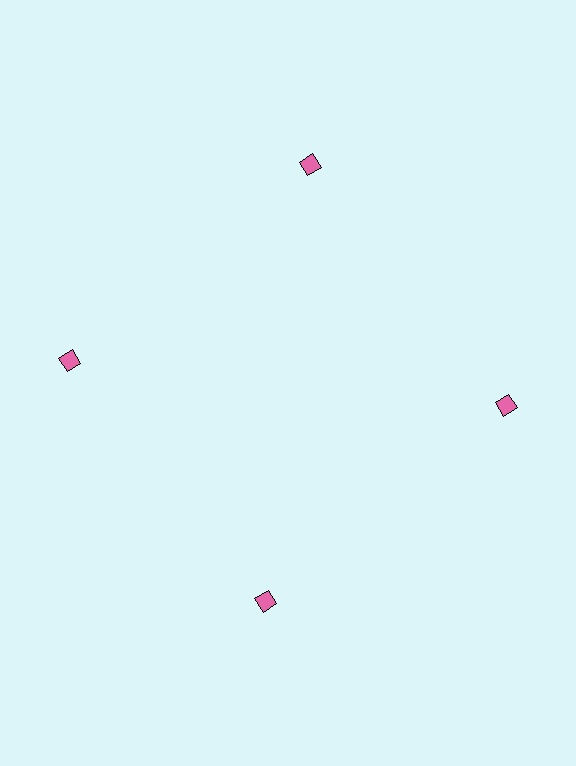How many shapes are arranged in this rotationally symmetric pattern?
There are 4 shapes, arranged in 4 groups of 1.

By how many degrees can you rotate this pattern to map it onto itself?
The pattern maps onto itself every 90 degrees of rotation.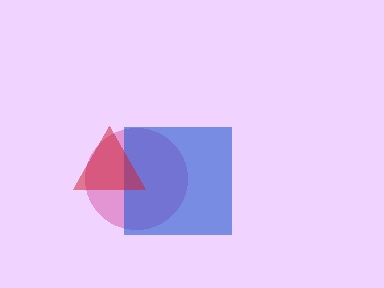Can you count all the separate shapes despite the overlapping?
Yes, there are 3 separate shapes.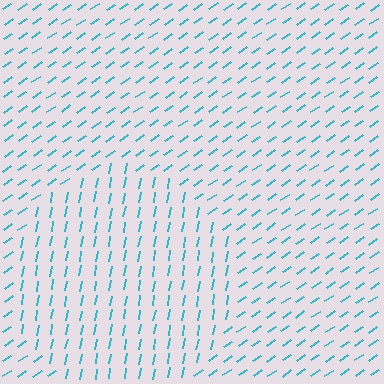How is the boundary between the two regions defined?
The boundary is defined purely by a change in line orientation (approximately 45 degrees difference). All lines are the same color and thickness.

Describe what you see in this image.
The image is filled with small cyan line segments. A circle region in the image has lines oriented differently from the surrounding lines, creating a visible texture boundary.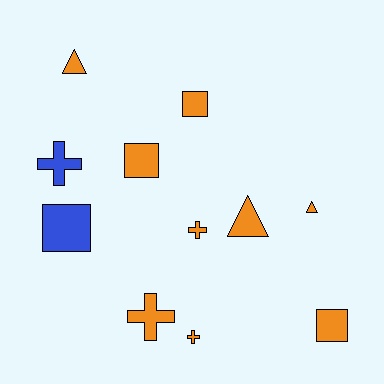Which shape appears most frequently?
Cross, with 4 objects.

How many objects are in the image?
There are 11 objects.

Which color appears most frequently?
Orange, with 9 objects.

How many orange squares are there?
There are 3 orange squares.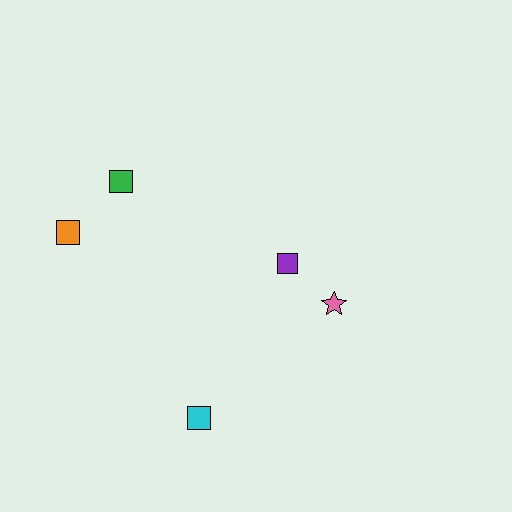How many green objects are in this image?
There is 1 green object.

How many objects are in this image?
There are 5 objects.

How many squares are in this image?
There are 4 squares.